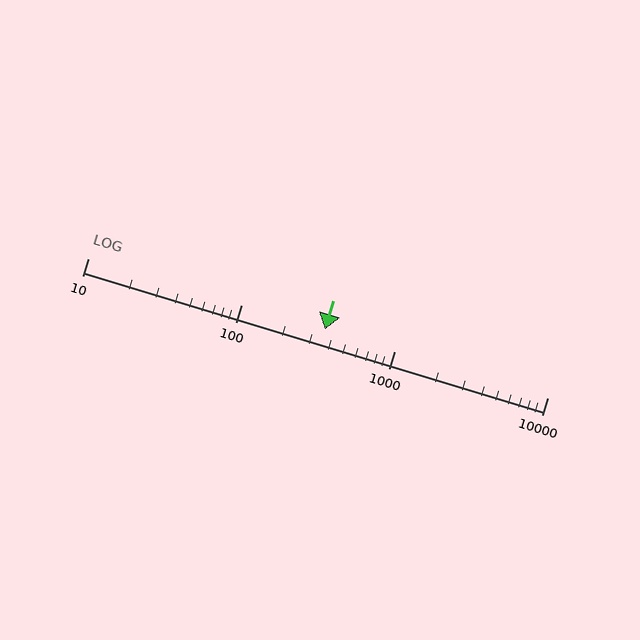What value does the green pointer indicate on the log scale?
The pointer indicates approximately 350.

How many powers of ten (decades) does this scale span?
The scale spans 3 decades, from 10 to 10000.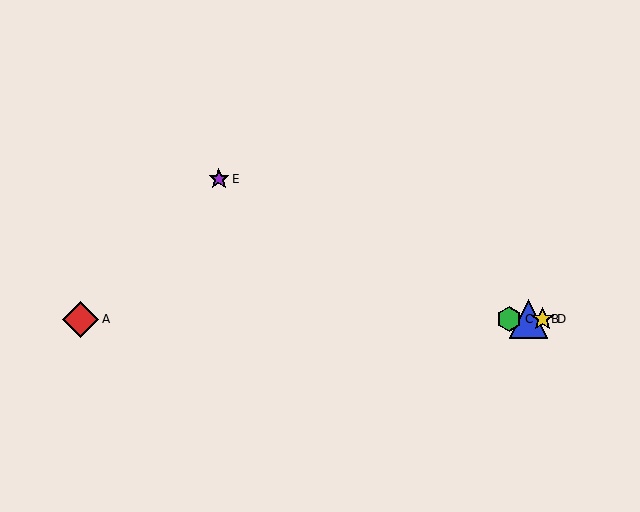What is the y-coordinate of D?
Object D is at y≈319.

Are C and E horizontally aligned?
No, C is at y≈319 and E is at y≈179.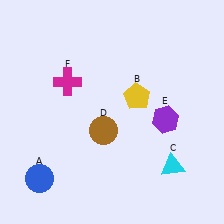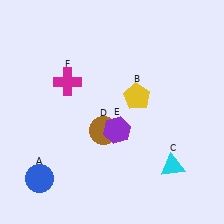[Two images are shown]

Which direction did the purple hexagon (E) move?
The purple hexagon (E) moved left.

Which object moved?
The purple hexagon (E) moved left.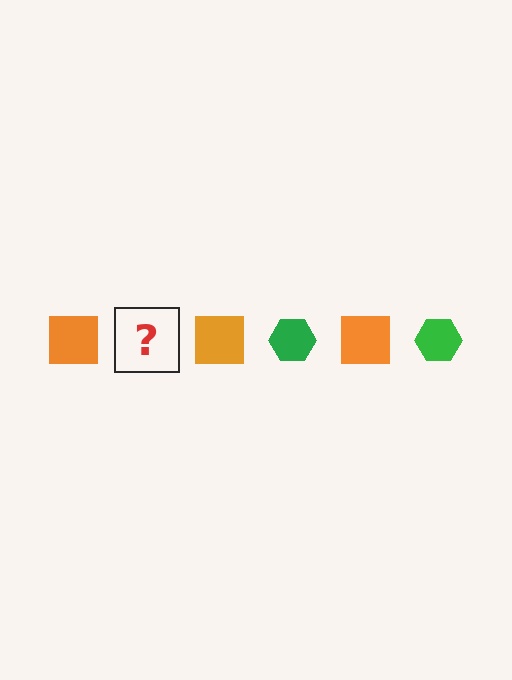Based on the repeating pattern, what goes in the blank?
The blank should be a green hexagon.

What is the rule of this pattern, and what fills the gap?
The rule is that the pattern alternates between orange square and green hexagon. The gap should be filled with a green hexagon.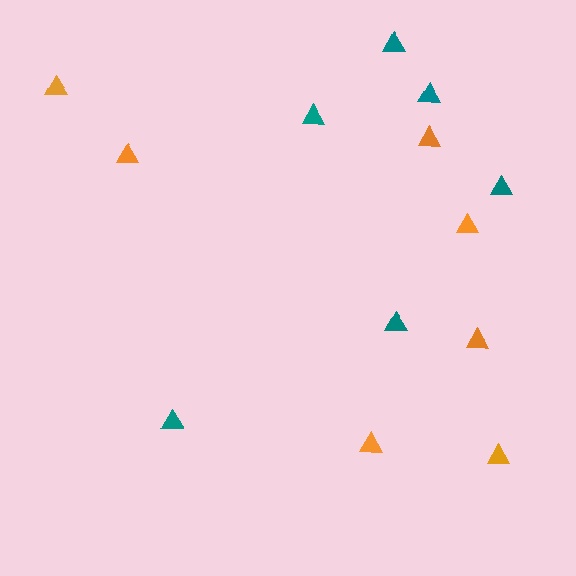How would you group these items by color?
There are 2 groups: one group of orange triangles (7) and one group of teal triangles (6).